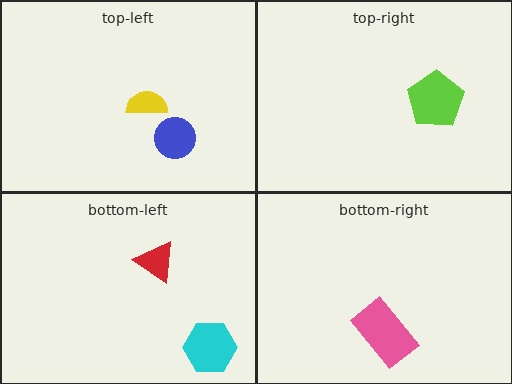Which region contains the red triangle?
The bottom-left region.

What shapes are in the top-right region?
The lime pentagon.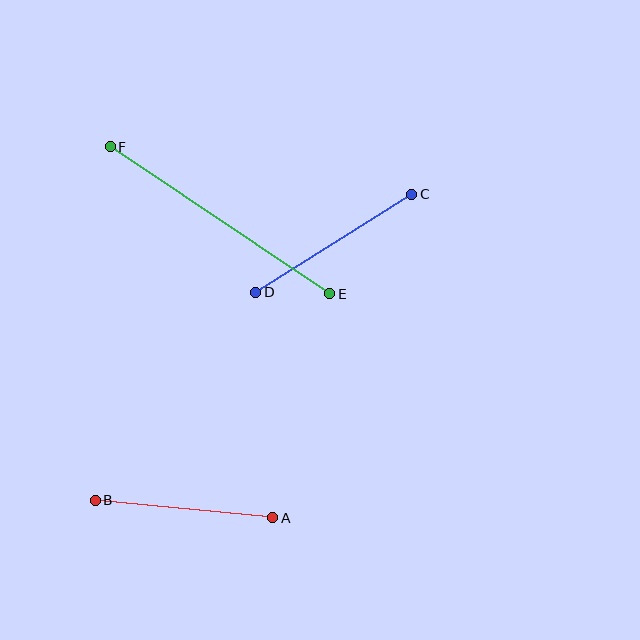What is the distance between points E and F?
The distance is approximately 264 pixels.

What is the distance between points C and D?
The distance is approximately 184 pixels.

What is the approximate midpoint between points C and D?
The midpoint is at approximately (334, 243) pixels.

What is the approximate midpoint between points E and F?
The midpoint is at approximately (220, 220) pixels.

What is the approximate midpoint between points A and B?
The midpoint is at approximately (184, 509) pixels.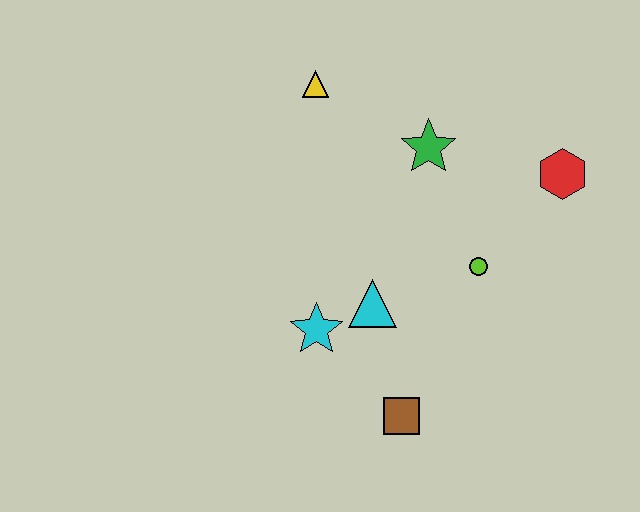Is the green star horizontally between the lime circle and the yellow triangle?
Yes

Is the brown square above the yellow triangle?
No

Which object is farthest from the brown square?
The yellow triangle is farthest from the brown square.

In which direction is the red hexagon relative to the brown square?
The red hexagon is above the brown square.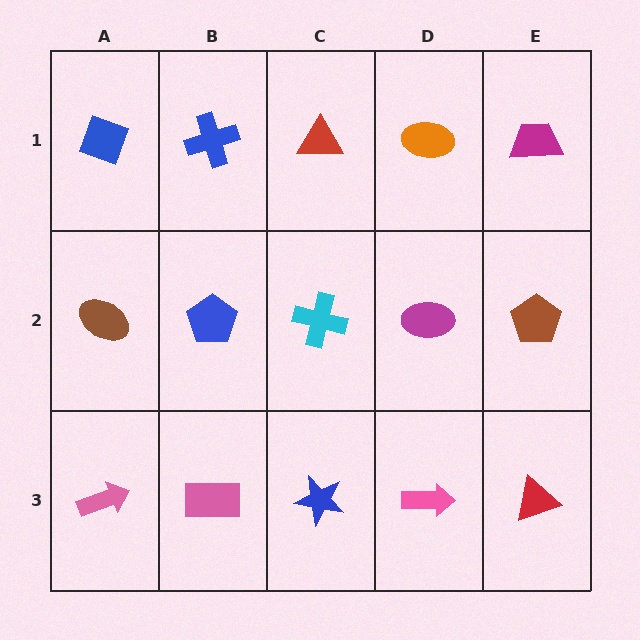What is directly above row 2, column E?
A magenta trapezoid.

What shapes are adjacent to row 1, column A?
A brown ellipse (row 2, column A), a blue cross (row 1, column B).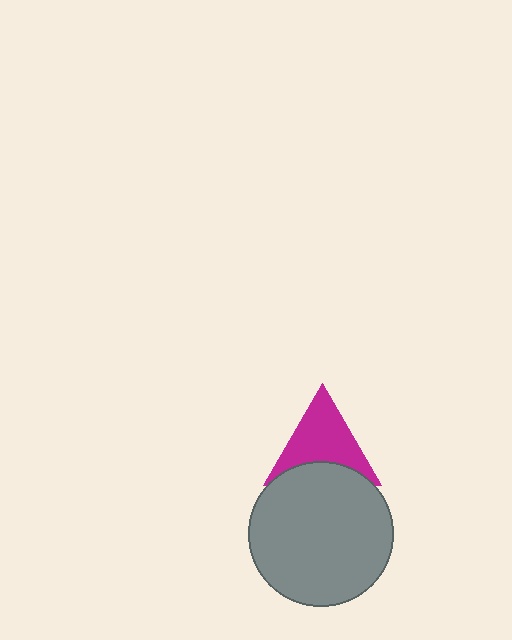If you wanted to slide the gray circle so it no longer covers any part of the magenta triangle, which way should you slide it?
Slide it down — that is the most direct way to separate the two shapes.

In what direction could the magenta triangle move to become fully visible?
The magenta triangle could move up. That would shift it out from behind the gray circle entirely.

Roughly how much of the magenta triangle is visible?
Most of it is visible (roughly 70%).